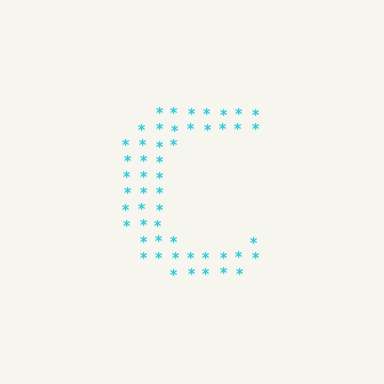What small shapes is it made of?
It is made of small asterisks.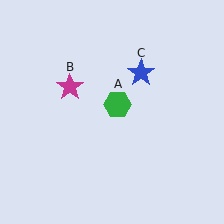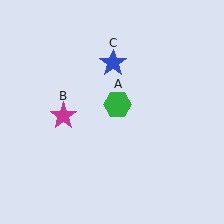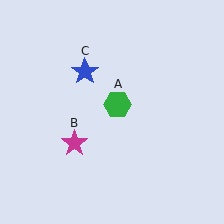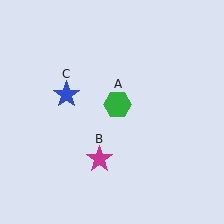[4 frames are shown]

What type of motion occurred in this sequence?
The magenta star (object B), blue star (object C) rotated counterclockwise around the center of the scene.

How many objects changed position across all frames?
2 objects changed position: magenta star (object B), blue star (object C).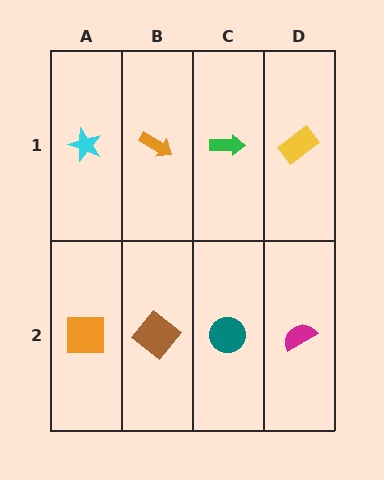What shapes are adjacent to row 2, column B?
An orange arrow (row 1, column B), an orange square (row 2, column A), a teal circle (row 2, column C).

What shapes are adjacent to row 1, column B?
A brown diamond (row 2, column B), a cyan star (row 1, column A), a green arrow (row 1, column C).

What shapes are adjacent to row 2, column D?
A yellow rectangle (row 1, column D), a teal circle (row 2, column C).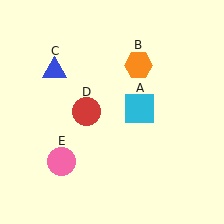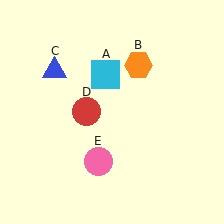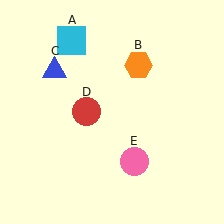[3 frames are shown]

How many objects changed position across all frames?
2 objects changed position: cyan square (object A), pink circle (object E).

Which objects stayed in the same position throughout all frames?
Orange hexagon (object B) and blue triangle (object C) and red circle (object D) remained stationary.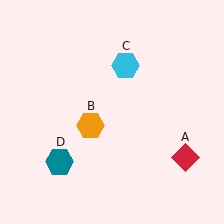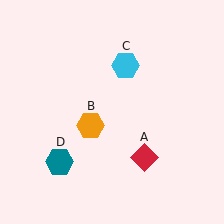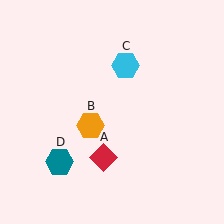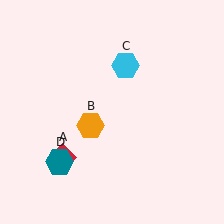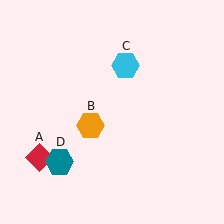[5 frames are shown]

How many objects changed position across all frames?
1 object changed position: red diamond (object A).